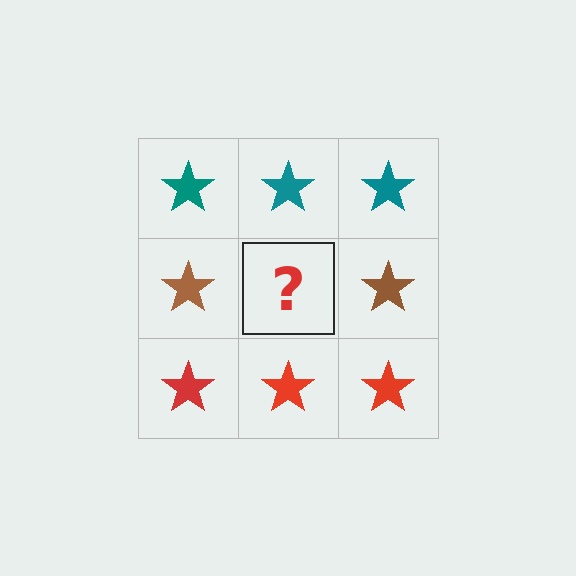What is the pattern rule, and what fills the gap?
The rule is that each row has a consistent color. The gap should be filled with a brown star.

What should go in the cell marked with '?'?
The missing cell should contain a brown star.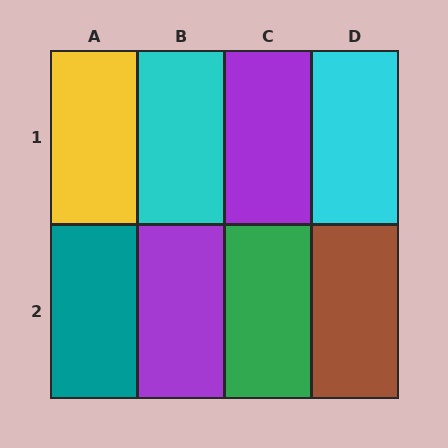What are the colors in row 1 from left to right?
Yellow, cyan, purple, cyan.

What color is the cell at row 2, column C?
Green.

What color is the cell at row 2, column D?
Brown.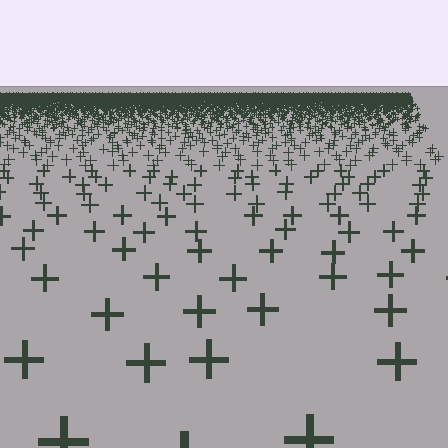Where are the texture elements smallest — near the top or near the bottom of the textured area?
Near the top.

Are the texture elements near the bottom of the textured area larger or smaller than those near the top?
Larger. Near the bottom, elements are closer to the viewer and appear at a bigger on-screen size.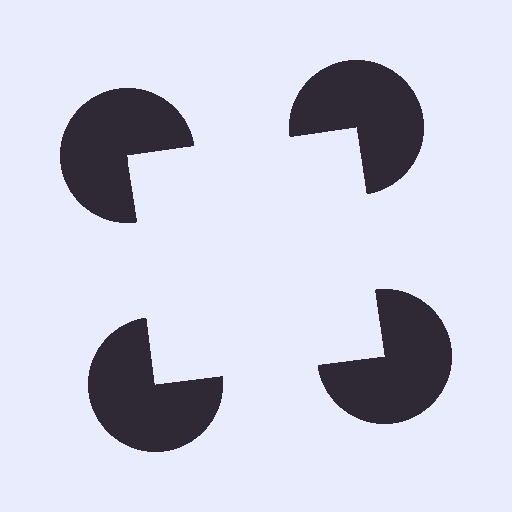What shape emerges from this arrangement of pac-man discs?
An illusory square — its edges are inferred from the aligned wedge cuts in the pac-man discs, not physically drawn.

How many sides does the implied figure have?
4 sides.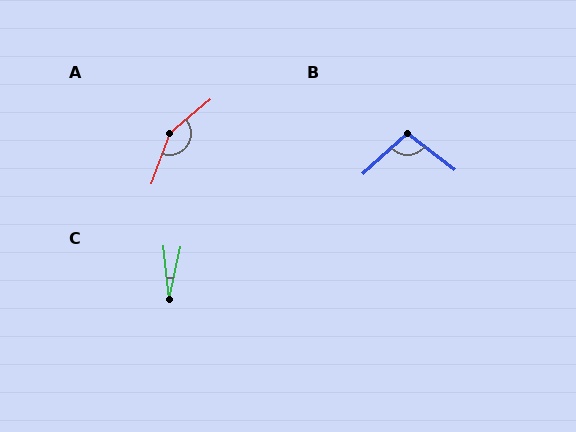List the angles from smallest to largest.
C (19°), B (100°), A (150°).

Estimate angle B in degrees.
Approximately 100 degrees.